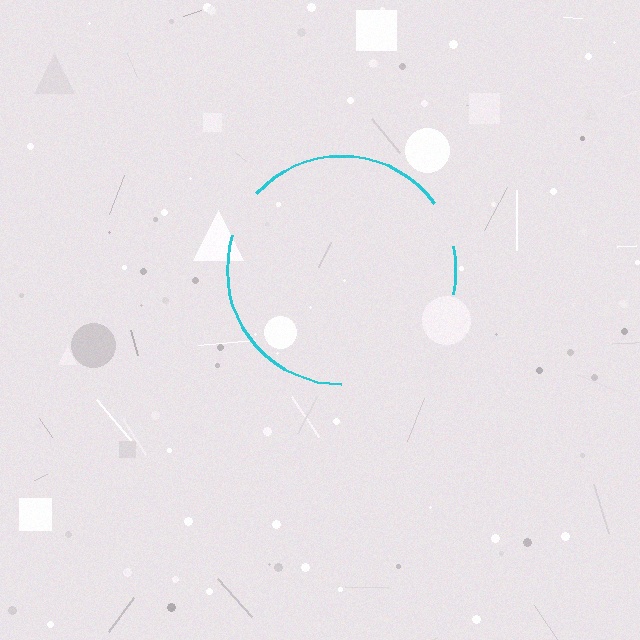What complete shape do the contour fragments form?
The contour fragments form a circle.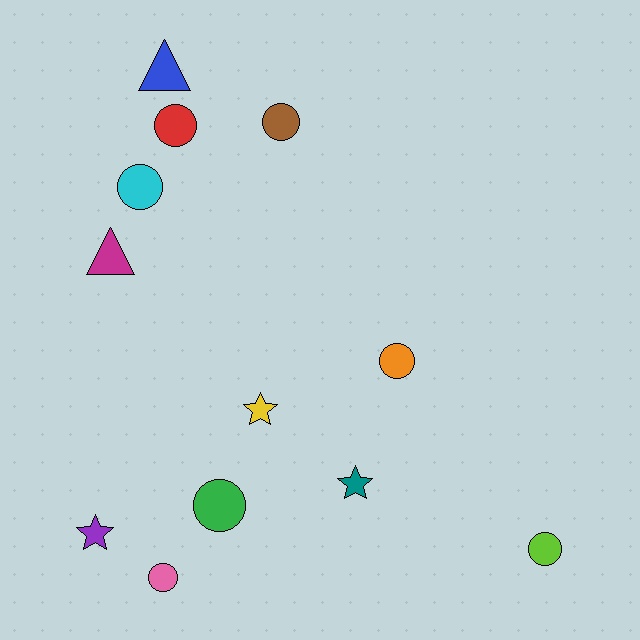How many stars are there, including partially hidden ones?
There are 3 stars.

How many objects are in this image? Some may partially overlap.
There are 12 objects.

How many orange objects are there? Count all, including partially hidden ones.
There is 1 orange object.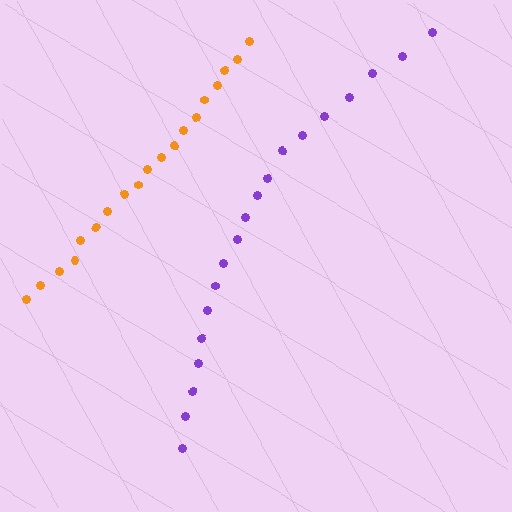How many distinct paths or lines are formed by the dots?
There are 2 distinct paths.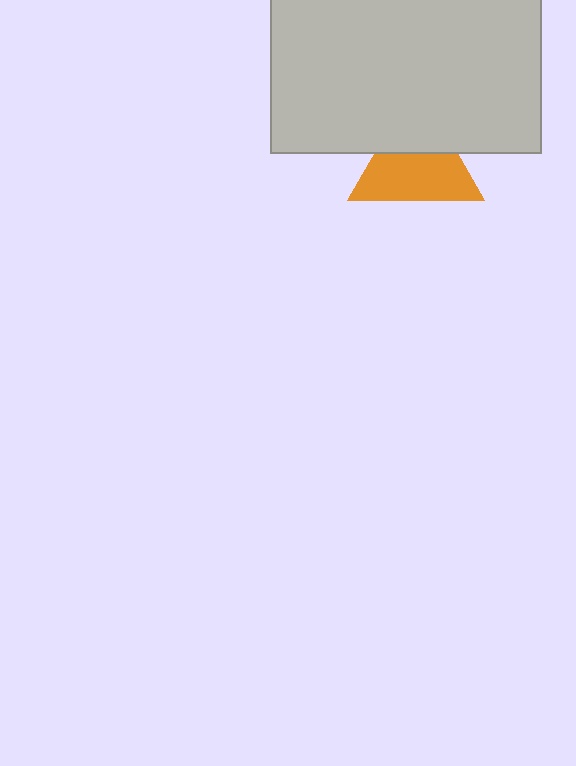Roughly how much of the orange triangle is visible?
About half of it is visible (roughly 64%).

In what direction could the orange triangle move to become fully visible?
The orange triangle could move down. That would shift it out from behind the light gray rectangle entirely.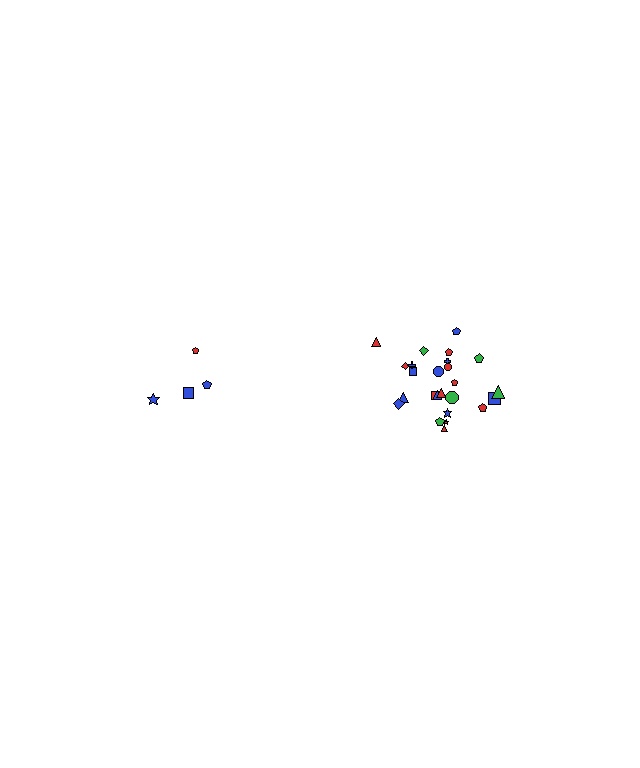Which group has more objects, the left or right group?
The right group.